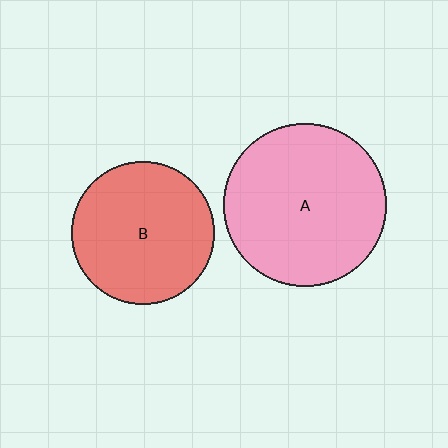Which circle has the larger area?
Circle A (pink).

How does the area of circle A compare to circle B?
Approximately 1.3 times.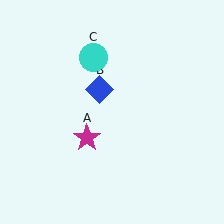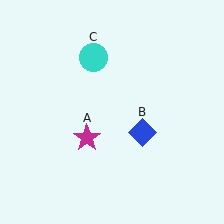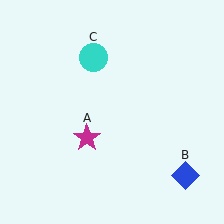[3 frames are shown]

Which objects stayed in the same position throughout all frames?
Magenta star (object A) and cyan circle (object C) remained stationary.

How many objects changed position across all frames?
1 object changed position: blue diamond (object B).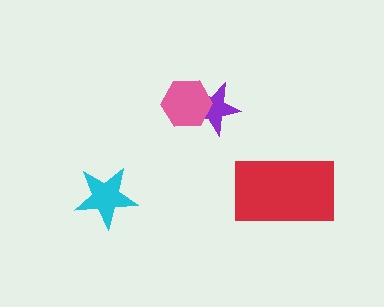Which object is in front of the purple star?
The pink hexagon is in front of the purple star.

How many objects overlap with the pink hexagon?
1 object overlaps with the pink hexagon.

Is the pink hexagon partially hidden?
No, no other shape covers it.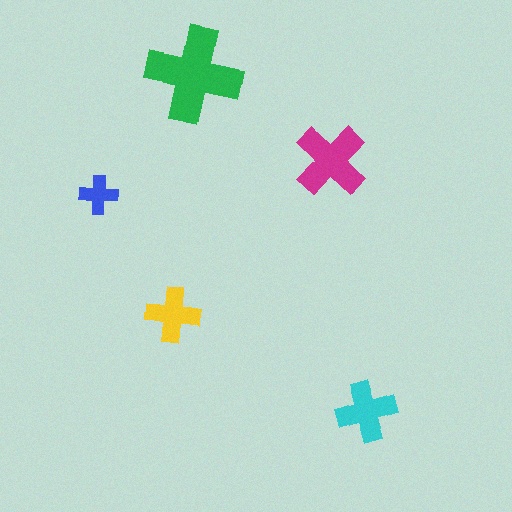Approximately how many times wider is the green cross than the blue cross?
About 2.5 times wider.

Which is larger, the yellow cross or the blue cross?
The yellow one.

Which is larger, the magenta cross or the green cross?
The green one.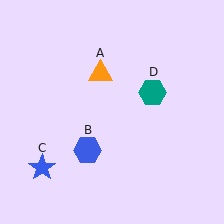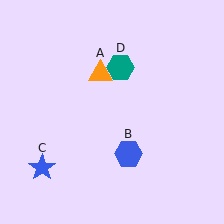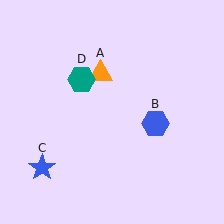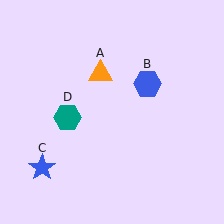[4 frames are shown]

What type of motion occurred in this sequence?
The blue hexagon (object B), teal hexagon (object D) rotated counterclockwise around the center of the scene.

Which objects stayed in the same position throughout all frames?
Orange triangle (object A) and blue star (object C) remained stationary.